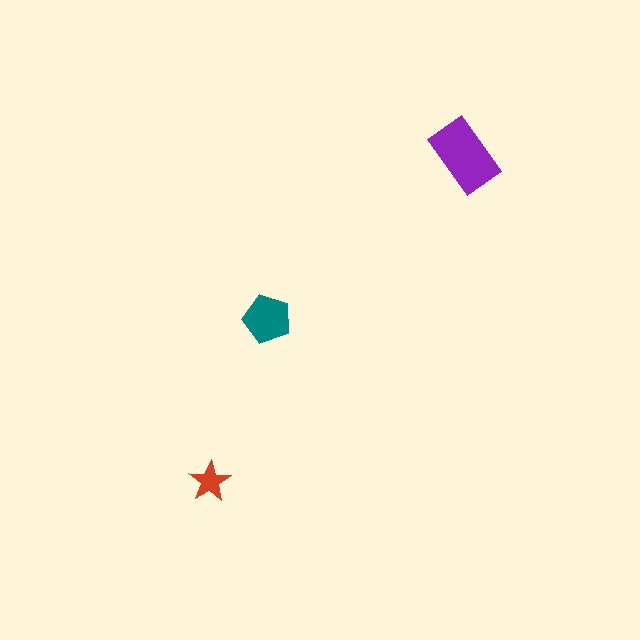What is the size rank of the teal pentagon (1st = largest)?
2nd.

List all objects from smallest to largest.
The red star, the teal pentagon, the purple rectangle.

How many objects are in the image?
There are 3 objects in the image.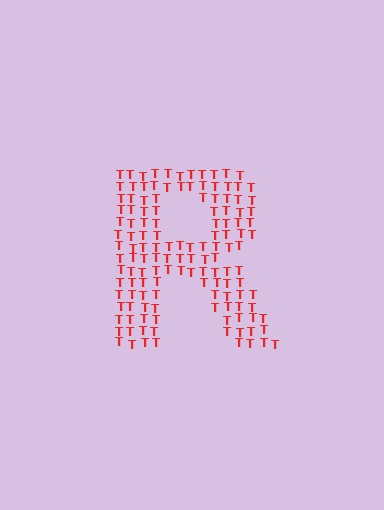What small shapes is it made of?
It is made of small letter T's.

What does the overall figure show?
The overall figure shows the letter R.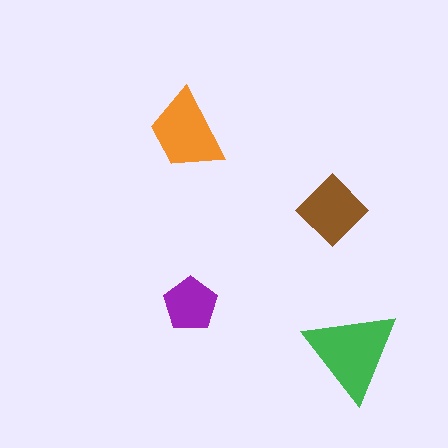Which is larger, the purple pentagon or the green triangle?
The green triangle.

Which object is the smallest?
The purple pentagon.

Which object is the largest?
The green triangle.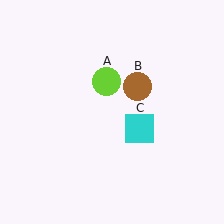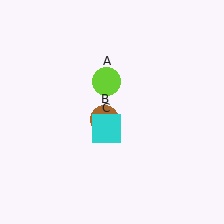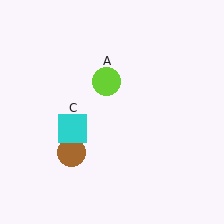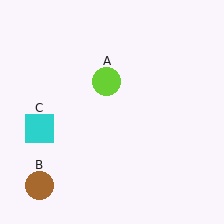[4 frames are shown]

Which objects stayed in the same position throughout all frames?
Lime circle (object A) remained stationary.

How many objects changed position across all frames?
2 objects changed position: brown circle (object B), cyan square (object C).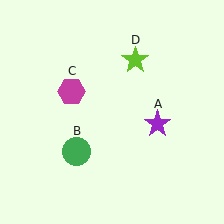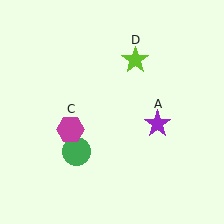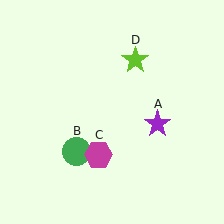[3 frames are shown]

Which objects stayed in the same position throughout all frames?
Purple star (object A) and green circle (object B) and lime star (object D) remained stationary.